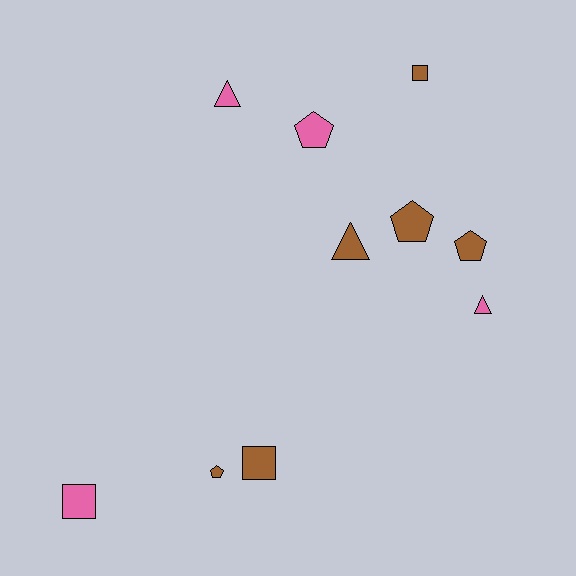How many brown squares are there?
There are 2 brown squares.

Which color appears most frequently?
Brown, with 6 objects.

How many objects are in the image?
There are 10 objects.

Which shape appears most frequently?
Pentagon, with 4 objects.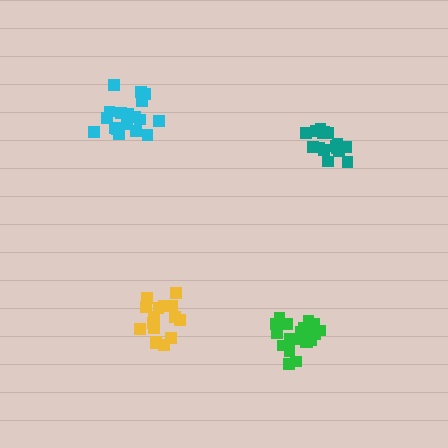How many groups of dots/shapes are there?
There are 4 groups.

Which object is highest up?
The cyan cluster is topmost.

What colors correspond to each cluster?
The clusters are colored: yellow, teal, green, cyan.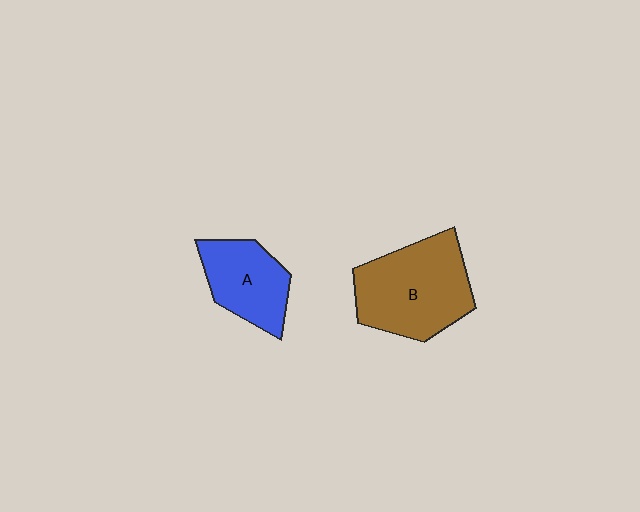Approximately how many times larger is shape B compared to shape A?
Approximately 1.6 times.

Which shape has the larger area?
Shape B (brown).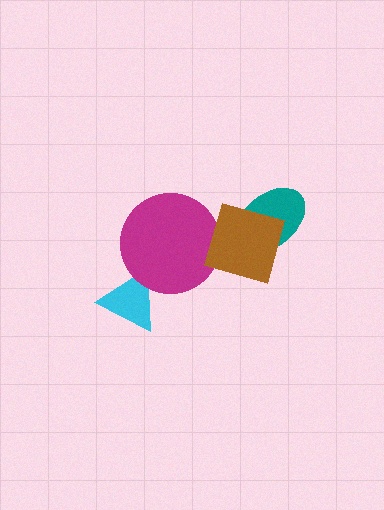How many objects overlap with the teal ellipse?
1 object overlaps with the teal ellipse.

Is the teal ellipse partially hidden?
Yes, it is partially covered by another shape.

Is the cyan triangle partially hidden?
Yes, it is partially covered by another shape.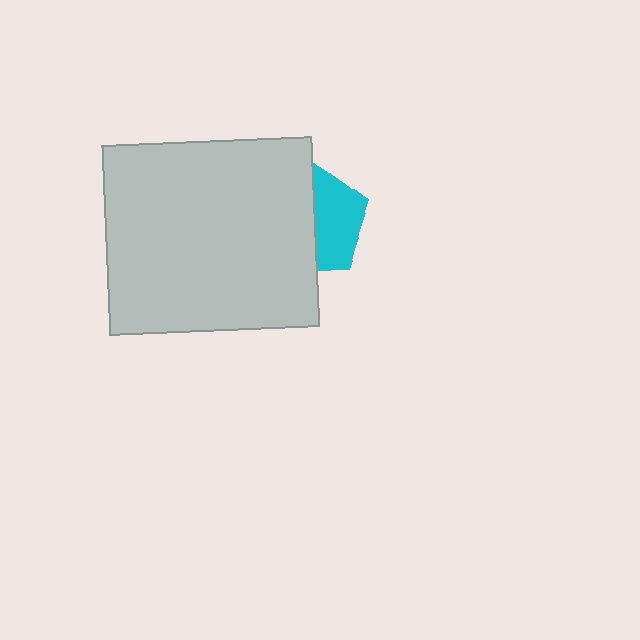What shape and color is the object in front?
The object in front is a light gray rectangle.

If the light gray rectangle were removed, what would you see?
You would see the complete cyan pentagon.